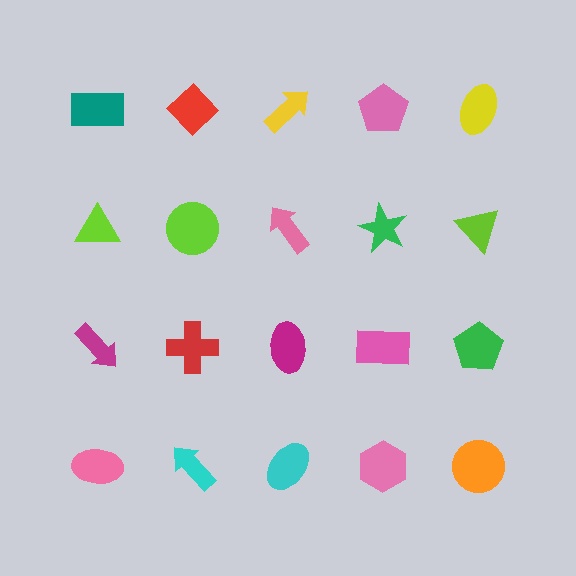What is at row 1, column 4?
A pink pentagon.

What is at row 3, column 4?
A pink rectangle.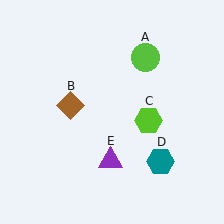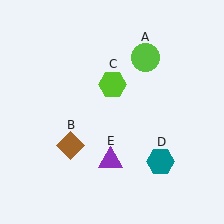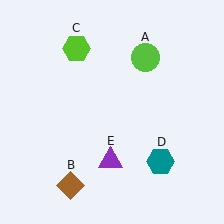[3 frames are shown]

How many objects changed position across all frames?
2 objects changed position: brown diamond (object B), lime hexagon (object C).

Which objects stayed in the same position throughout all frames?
Lime circle (object A) and teal hexagon (object D) and purple triangle (object E) remained stationary.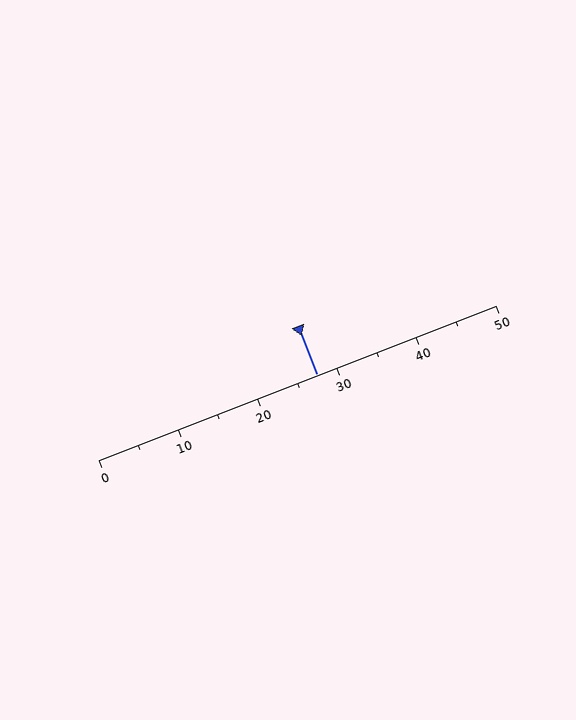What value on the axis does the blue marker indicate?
The marker indicates approximately 27.5.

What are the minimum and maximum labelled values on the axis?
The axis runs from 0 to 50.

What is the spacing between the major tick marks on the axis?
The major ticks are spaced 10 apart.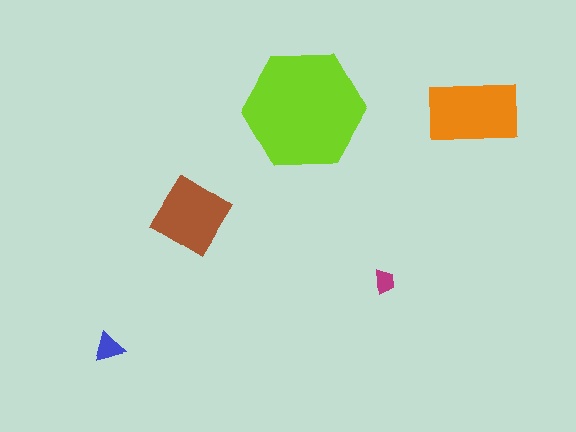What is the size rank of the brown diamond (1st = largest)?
3rd.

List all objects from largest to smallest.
The lime hexagon, the orange rectangle, the brown diamond, the blue triangle, the magenta trapezoid.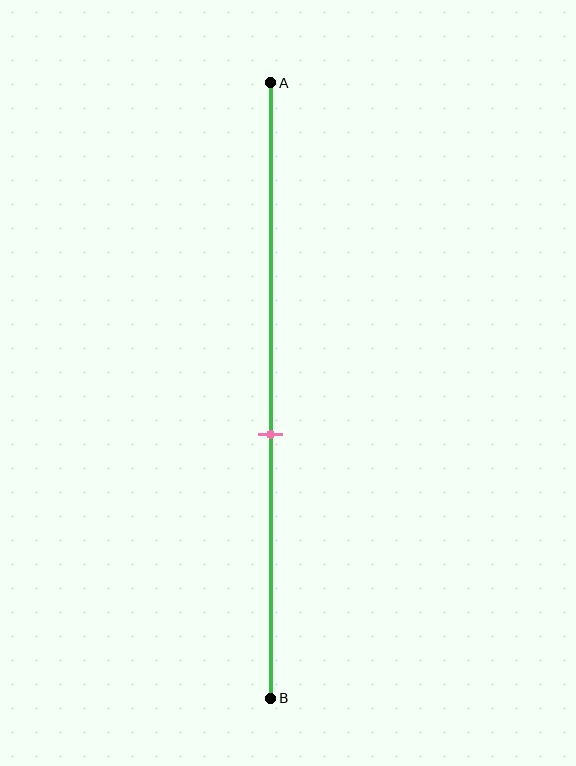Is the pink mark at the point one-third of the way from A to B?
No, the mark is at about 55% from A, not at the 33% one-third point.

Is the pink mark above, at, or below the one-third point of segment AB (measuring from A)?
The pink mark is below the one-third point of segment AB.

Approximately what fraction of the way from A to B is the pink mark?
The pink mark is approximately 55% of the way from A to B.